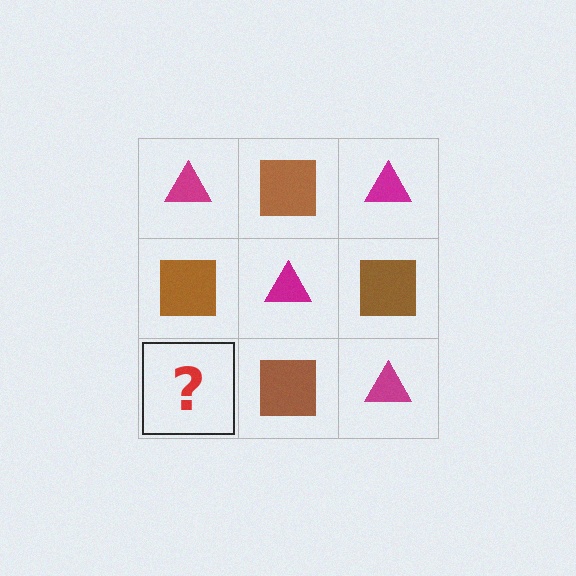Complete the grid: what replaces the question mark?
The question mark should be replaced with a magenta triangle.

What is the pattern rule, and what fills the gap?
The rule is that it alternates magenta triangle and brown square in a checkerboard pattern. The gap should be filled with a magenta triangle.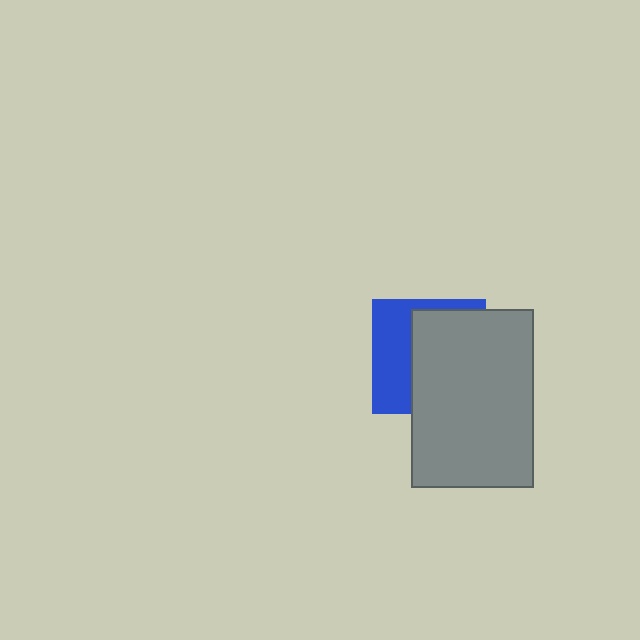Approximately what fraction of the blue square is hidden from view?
Roughly 59% of the blue square is hidden behind the gray rectangle.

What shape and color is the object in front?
The object in front is a gray rectangle.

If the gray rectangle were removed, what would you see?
You would see the complete blue square.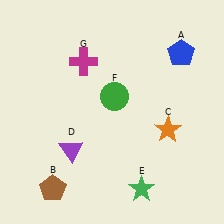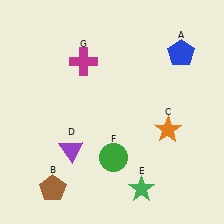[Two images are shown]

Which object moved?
The green circle (F) moved down.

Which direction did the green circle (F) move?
The green circle (F) moved down.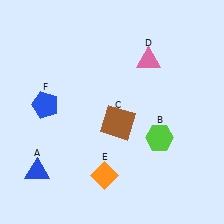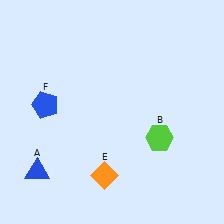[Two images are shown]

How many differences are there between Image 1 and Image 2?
There are 2 differences between the two images.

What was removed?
The pink triangle (D), the brown square (C) were removed in Image 2.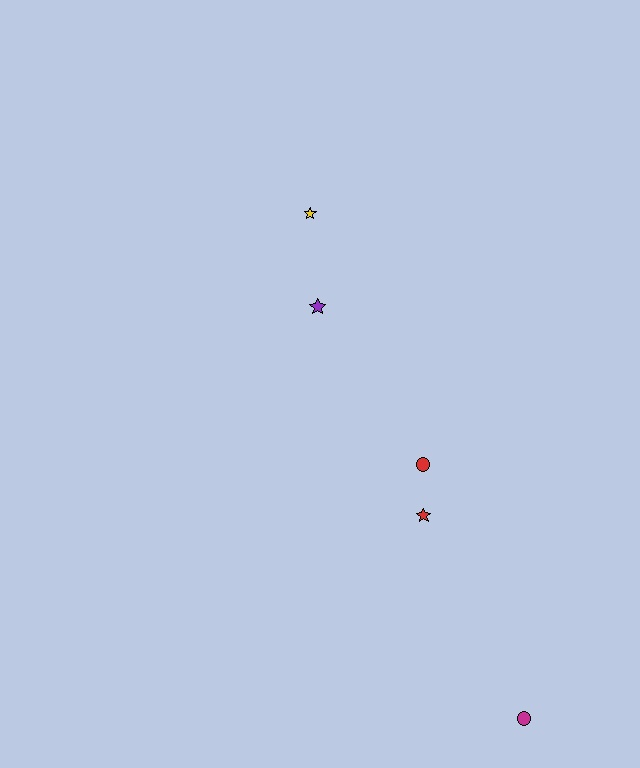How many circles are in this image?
There are 2 circles.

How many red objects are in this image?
There are 2 red objects.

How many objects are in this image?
There are 5 objects.